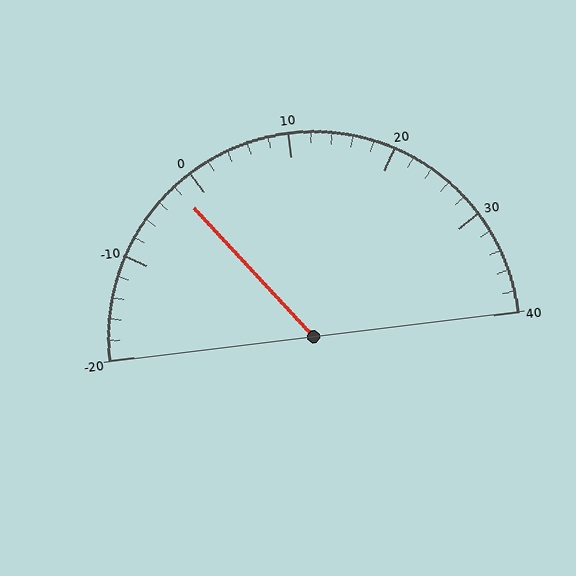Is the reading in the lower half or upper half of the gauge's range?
The reading is in the lower half of the range (-20 to 40).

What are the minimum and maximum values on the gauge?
The gauge ranges from -20 to 40.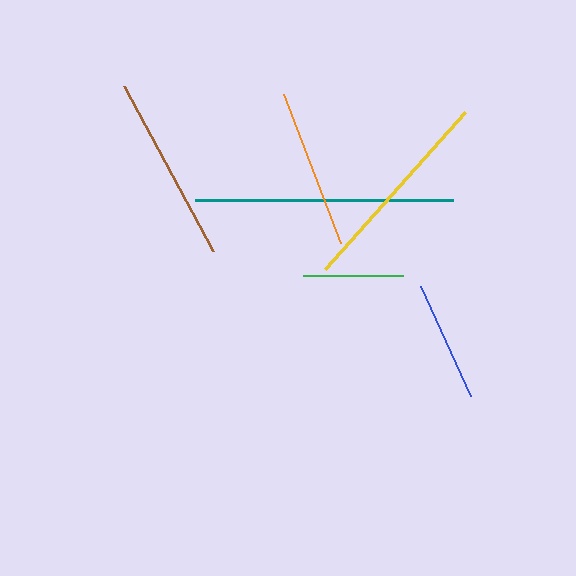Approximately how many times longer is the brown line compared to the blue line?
The brown line is approximately 1.6 times the length of the blue line.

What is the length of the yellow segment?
The yellow segment is approximately 211 pixels long.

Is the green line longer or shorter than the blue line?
The blue line is longer than the green line.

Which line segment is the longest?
The teal line is the longest at approximately 258 pixels.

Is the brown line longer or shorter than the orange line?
The brown line is longer than the orange line.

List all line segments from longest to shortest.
From longest to shortest: teal, yellow, brown, orange, blue, green.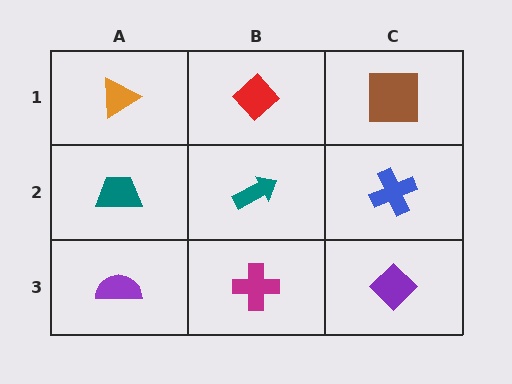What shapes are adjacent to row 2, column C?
A brown square (row 1, column C), a purple diamond (row 3, column C), a teal arrow (row 2, column B).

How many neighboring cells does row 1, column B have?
3.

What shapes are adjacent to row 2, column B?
A red diamond (row 1, column B), a magenta cross (row 3, column B), a teal trapezoid (row 2, column A), a blue cross (row 2, column C).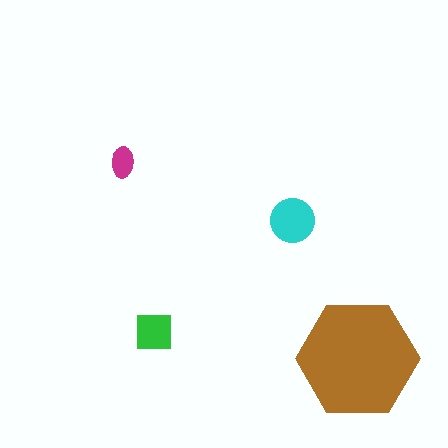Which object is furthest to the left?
The magenta ellipse is leftmost.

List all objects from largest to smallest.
The brown hexagon, the cyan circle, the green square, the magenta ellipse.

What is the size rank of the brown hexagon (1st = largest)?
1st.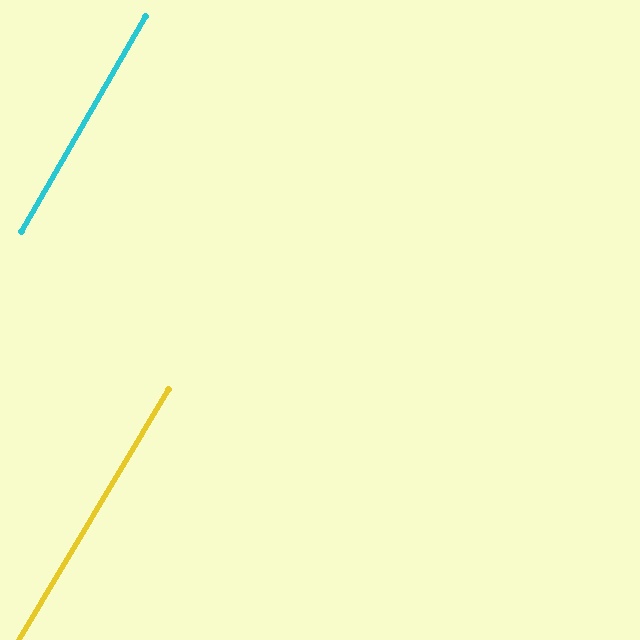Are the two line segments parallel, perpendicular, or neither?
Parallel — their directions differ by only 0.8°.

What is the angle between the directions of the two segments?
Approximately 1 degree.